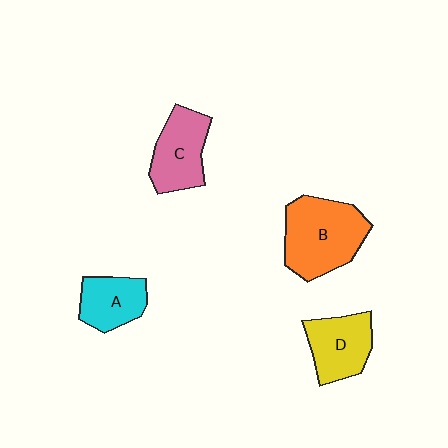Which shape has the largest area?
Shape B (orange).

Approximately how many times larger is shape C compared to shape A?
Approximately 1.3 times.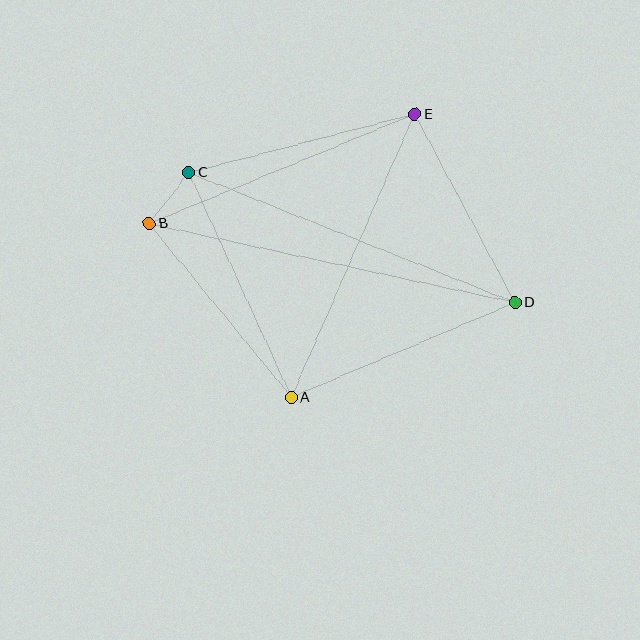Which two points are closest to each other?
Points B and C are closest to each other.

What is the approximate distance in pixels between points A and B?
The distance between A and B is approximately 224 pixels.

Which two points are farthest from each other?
Points B and D are farthest from each other.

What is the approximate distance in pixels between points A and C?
The distance between A and C is approximately 247 pixels.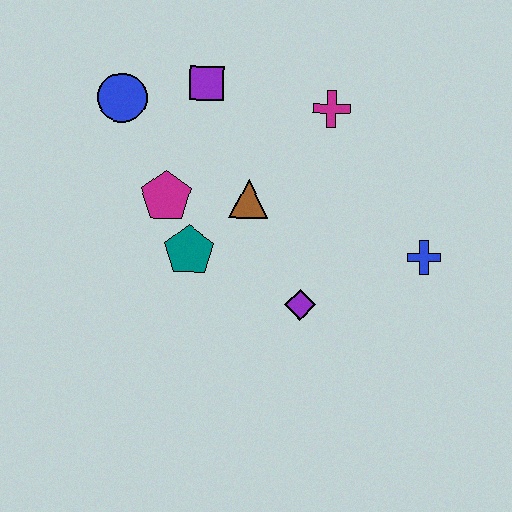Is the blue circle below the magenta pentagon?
No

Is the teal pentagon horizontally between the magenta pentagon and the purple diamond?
Yes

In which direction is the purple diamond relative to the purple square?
The purple diamond is below the purple square.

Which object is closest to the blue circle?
The purple square is closest to the blue circle.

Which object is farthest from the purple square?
The blue cross is farthest from the purple square.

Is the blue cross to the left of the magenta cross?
No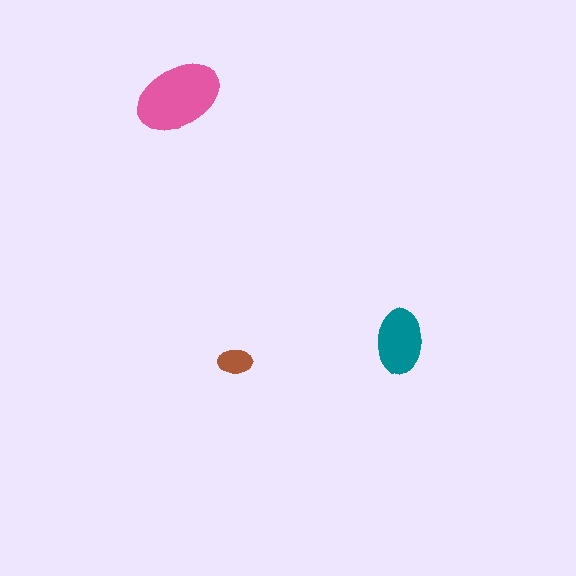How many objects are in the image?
There are 3 objects in the image.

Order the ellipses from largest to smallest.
the pink one, the teal one, the brown one.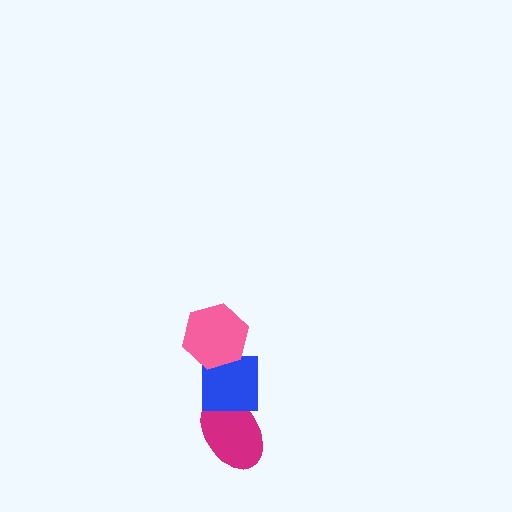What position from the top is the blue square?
The blue square is 2nd from the top.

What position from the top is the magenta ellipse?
The magenta ellipse is 3rd from the top.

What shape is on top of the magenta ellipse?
The blue square is on top of the magenta ellipse.